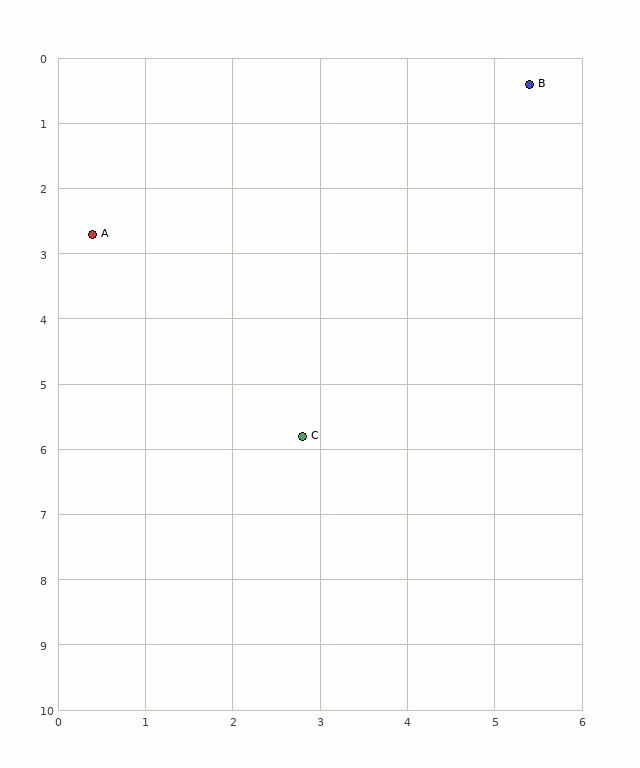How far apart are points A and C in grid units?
Points A and C are about 3.9 grid units apart.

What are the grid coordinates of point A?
Point A is at approximately (0.4, 2.7).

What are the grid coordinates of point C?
Point C is at approximately (2.8, 5.8).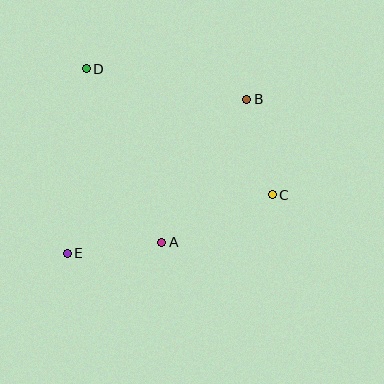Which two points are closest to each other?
Points A and E are closest to each other.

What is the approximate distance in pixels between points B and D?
The distance between B and D is approximately 163 pixels.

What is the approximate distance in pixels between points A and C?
The distance between A and C is approximately 120 pixels.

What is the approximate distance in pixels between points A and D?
The distance between A and D is approximately 189 pixels.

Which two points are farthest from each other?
Points B and E are farthest from each other.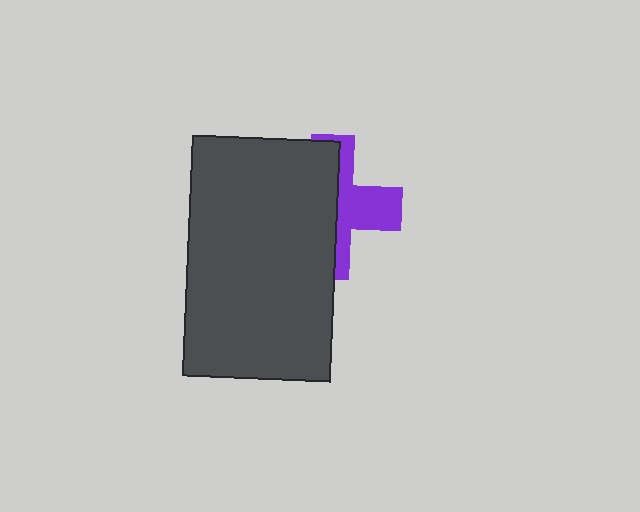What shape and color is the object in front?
The object in front is a dark gray rectangle.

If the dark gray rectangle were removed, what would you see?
You would see the complete purple cross.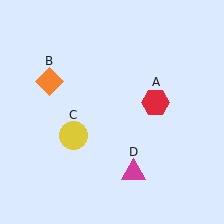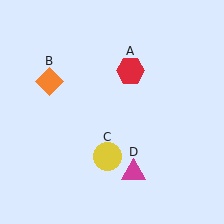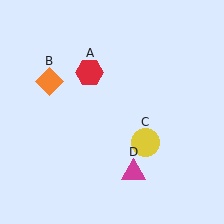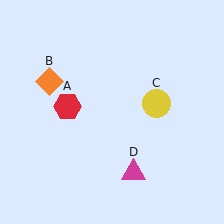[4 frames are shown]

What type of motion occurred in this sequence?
The red hexagon (object A), yellow circle (object C) rotated counterclockwise around the center of the scene.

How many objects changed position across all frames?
2 objects changed position: red hexagon (object A), yellow circle (object C).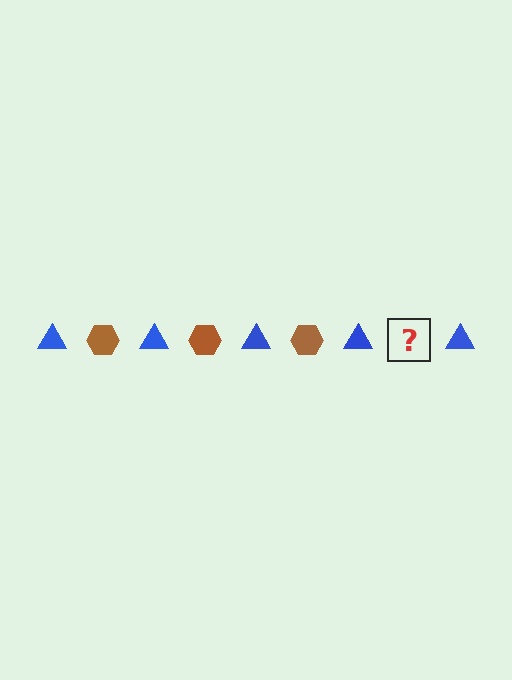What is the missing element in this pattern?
The missing element is a brown hexagon.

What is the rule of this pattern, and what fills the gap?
The rule is that the pattern alternates between blue triangle and brown hexagon. The gap should be filled with a brown hexagon.